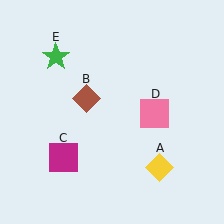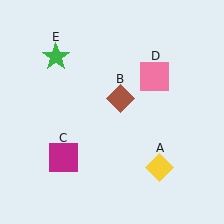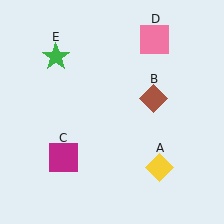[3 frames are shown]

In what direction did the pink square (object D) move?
The pink square (object D) moved up.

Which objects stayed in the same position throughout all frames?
Yellow diamond (object A) and magenta square (object C) and green star (object E) remained stationary.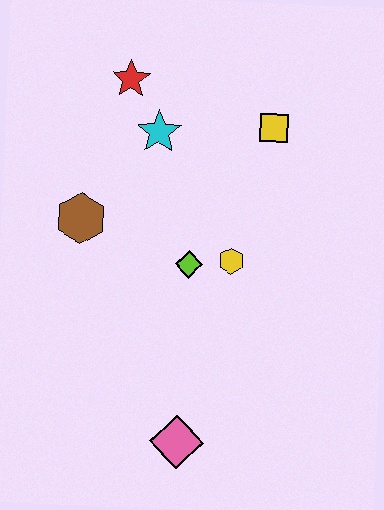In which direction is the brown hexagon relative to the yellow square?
The brown hexagon is to the left of the yellow square.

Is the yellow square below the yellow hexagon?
No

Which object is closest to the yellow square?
The cyan star is closest to the yellow square.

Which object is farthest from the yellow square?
The pink diamond is farthest from the yellow square.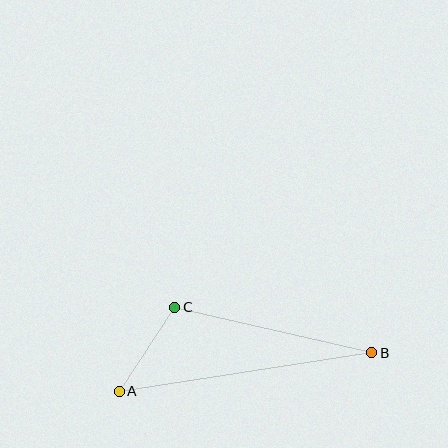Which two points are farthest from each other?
Points A and B are farthest from each other.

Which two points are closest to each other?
Points A and C are closest to each other.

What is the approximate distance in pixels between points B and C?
The distance between B and C is approximately 202 pixels.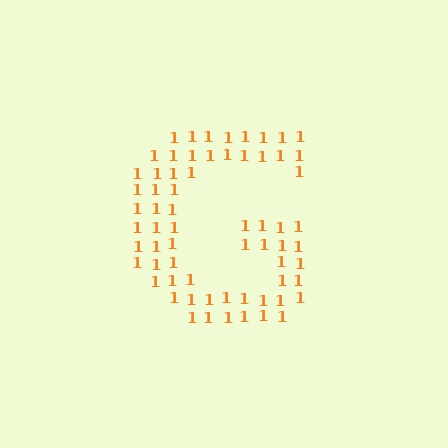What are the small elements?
The small elements are digit 1's.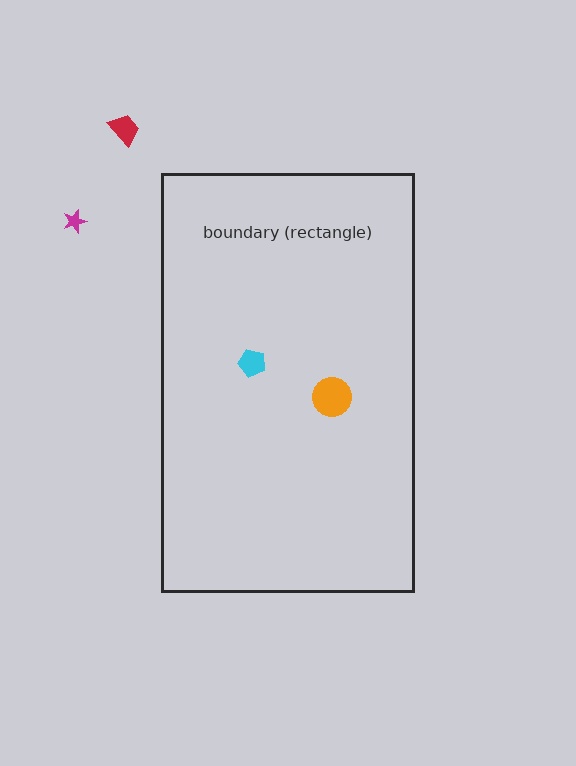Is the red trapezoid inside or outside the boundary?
Outside.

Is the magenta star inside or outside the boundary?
Outside.